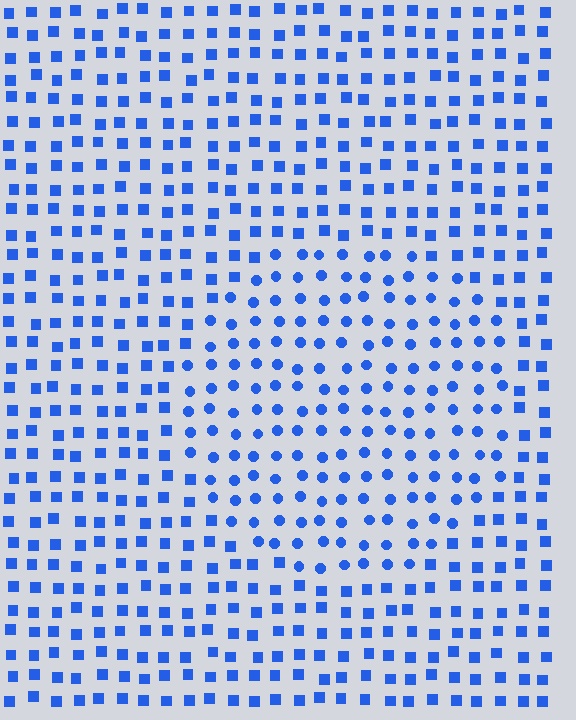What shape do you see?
I see a circle.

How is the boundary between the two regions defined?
The boundary is defined by a change in element shape: circles inside vs. squares outside. All elements share the same color and spacing.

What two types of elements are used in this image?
The image uses circles inside the circle region and squares outside it.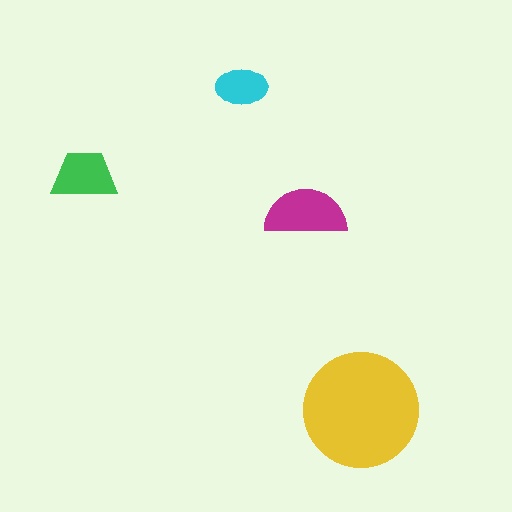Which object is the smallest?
The cyan ellipse.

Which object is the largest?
The yellow circle.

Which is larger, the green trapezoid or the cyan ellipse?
The green trapezoid.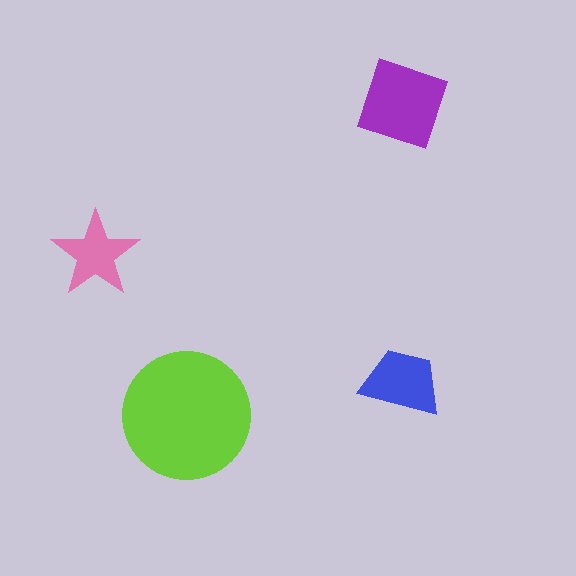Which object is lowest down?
The lime circle is bottommost.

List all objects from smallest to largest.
The pink star, the blue trapezoid, the purple square, the lime circle.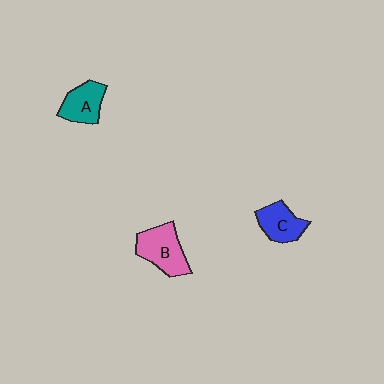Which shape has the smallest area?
Shape C (blue).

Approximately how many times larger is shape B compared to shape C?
Approximately 1.3 times.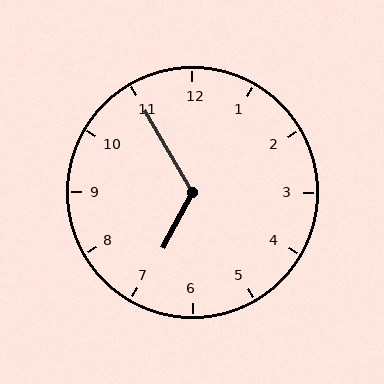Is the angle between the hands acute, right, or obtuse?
It is obtuse.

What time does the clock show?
6:55.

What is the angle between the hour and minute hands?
Approximately 122 degrees.